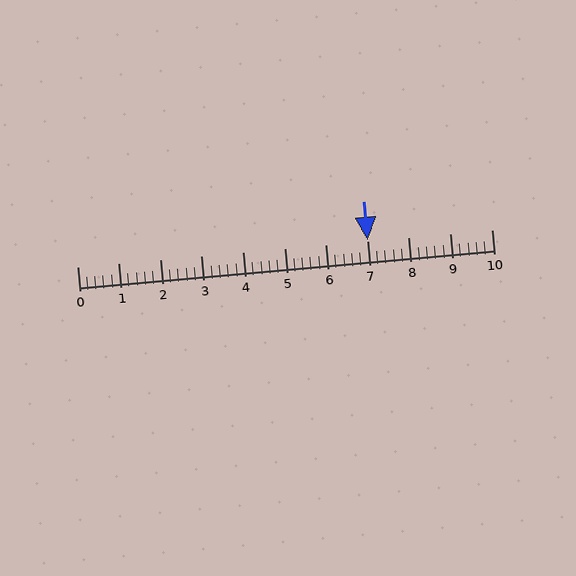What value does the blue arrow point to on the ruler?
The blue arrow points to approximately 7.0.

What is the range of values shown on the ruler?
The ruler shows values from 0 to 10.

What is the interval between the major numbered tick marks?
The major tick marks are spaced 1 units apart.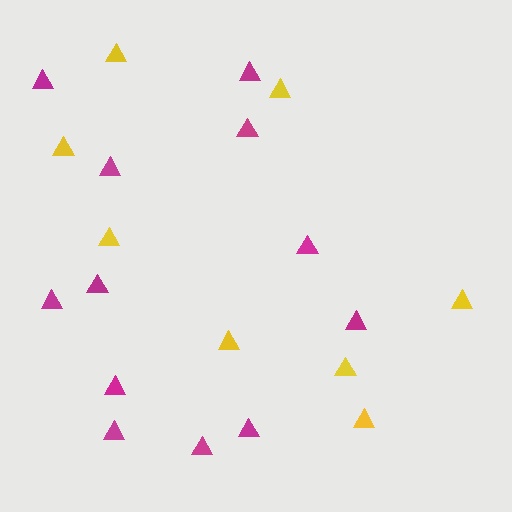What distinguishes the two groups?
There are 2 groups: one group of yellow triangles (8) and one group of magenta triangles (12).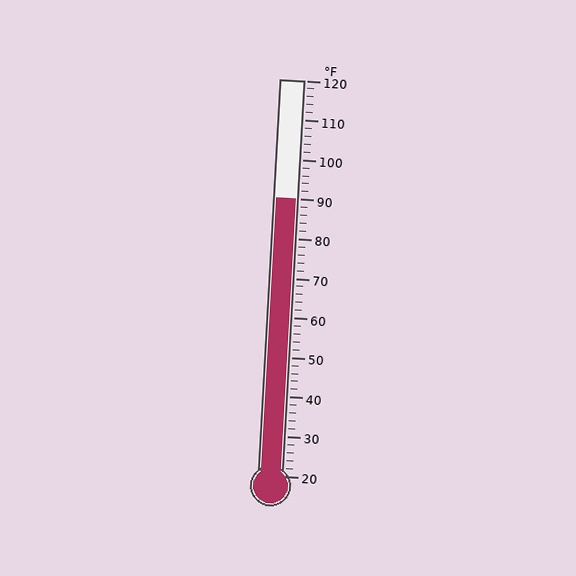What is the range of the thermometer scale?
The thermometer scale ranges from 20°F to 120°F.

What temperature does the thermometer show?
The thermometer shows approximately 90°F.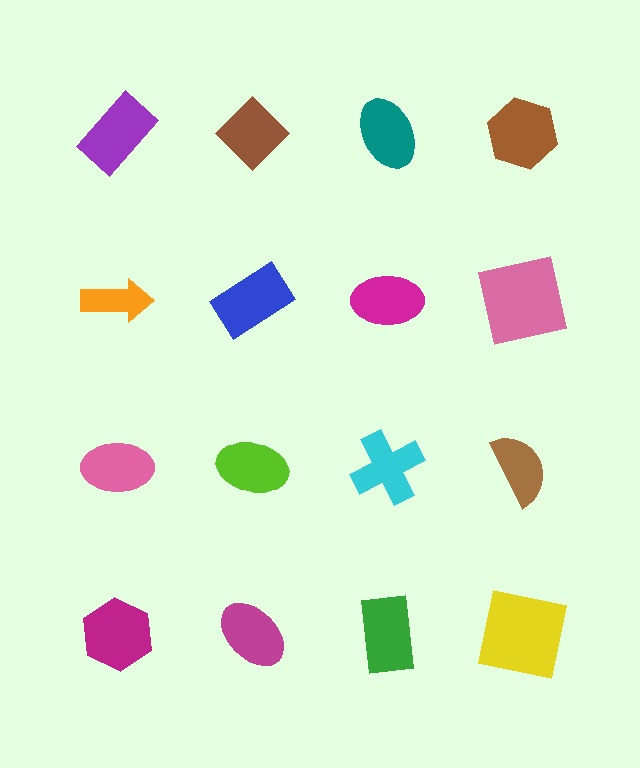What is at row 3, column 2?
A lime ellipse.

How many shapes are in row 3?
4 shapes.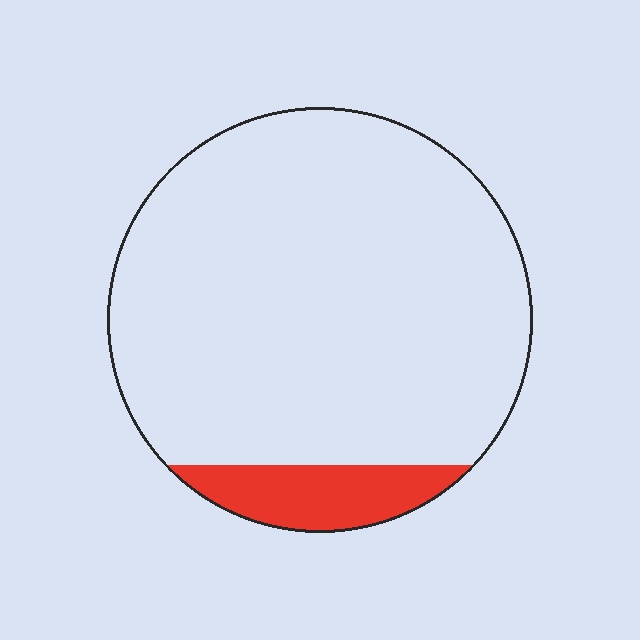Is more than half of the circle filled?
No.